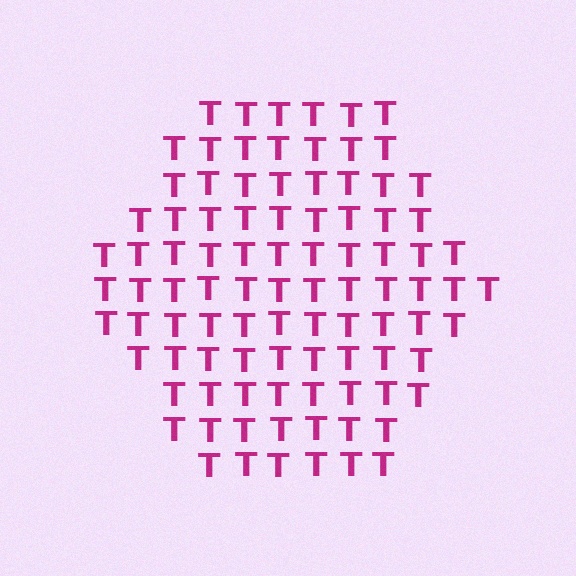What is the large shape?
The large shape is a hexagon.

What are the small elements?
The small elements are letter T's.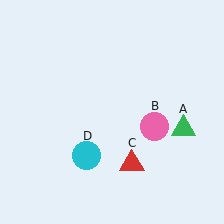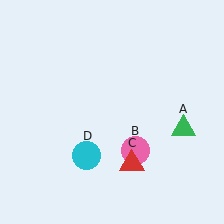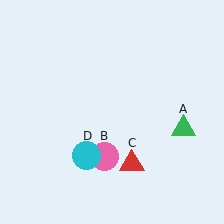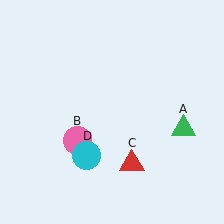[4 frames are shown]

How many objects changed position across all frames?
1 object changed position: pink circle (object B).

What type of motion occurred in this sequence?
The pink circle (object B) rotated clockwise around the center of the scene.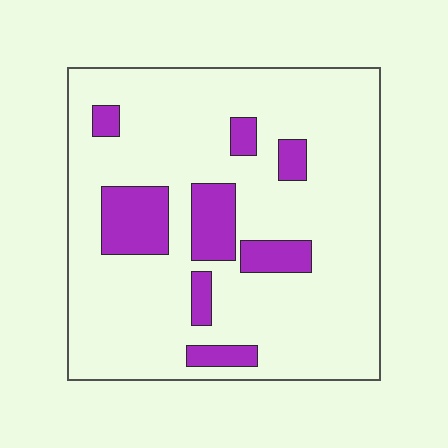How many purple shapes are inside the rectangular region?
8.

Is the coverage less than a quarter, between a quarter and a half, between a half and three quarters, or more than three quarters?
Less than a quarter.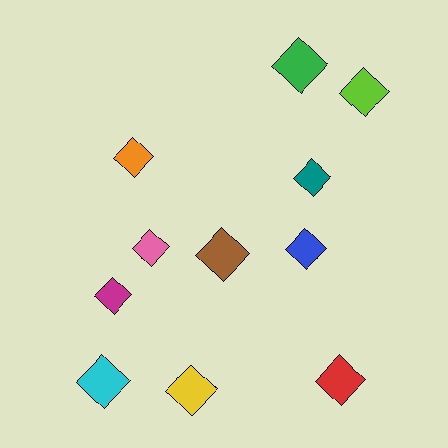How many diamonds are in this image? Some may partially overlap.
There are 11 diamonds.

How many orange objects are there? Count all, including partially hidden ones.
There is 1 orange object.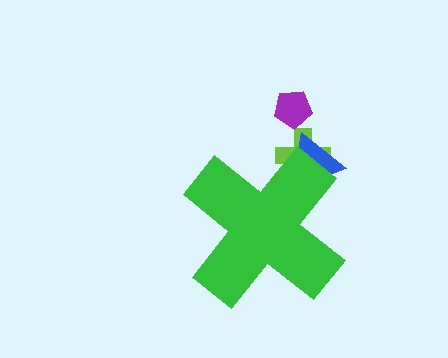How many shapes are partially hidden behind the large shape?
2 shapes are partially hidden.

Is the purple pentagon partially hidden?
No, the purple pentagon is fully visible.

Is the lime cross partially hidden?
Yes, the lime cross is partially hidden behind the green cross.